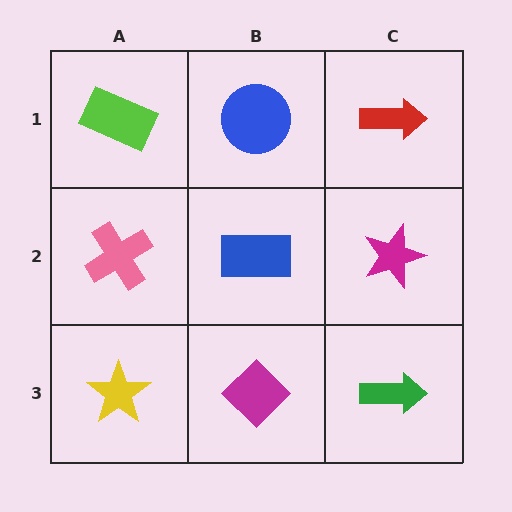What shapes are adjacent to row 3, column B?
A blue rectangle (row 2, column B), a yellow star (row 3, column A), a green arrow (row 3, column C).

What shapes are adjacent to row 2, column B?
A blue circle (row 1, column B), a magenta diamond (row 3, column B), a pink cross (row 2, column A), a magenta star (row 2, column C).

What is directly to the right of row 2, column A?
A blue rectangle.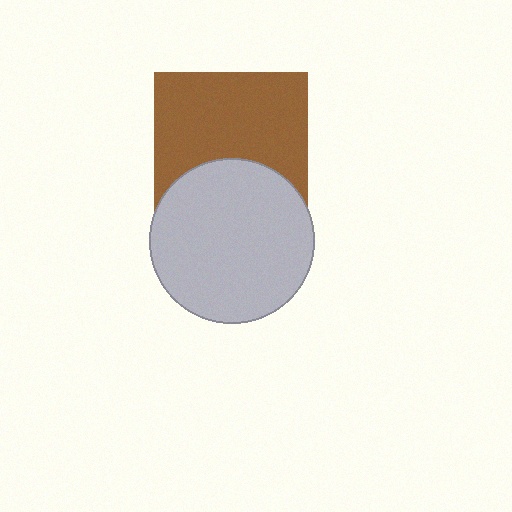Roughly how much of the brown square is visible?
Most of it is visible (roughly 66%).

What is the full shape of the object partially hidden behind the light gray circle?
The partially hidden object is a brown square.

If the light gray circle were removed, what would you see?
You would see the complete brown square.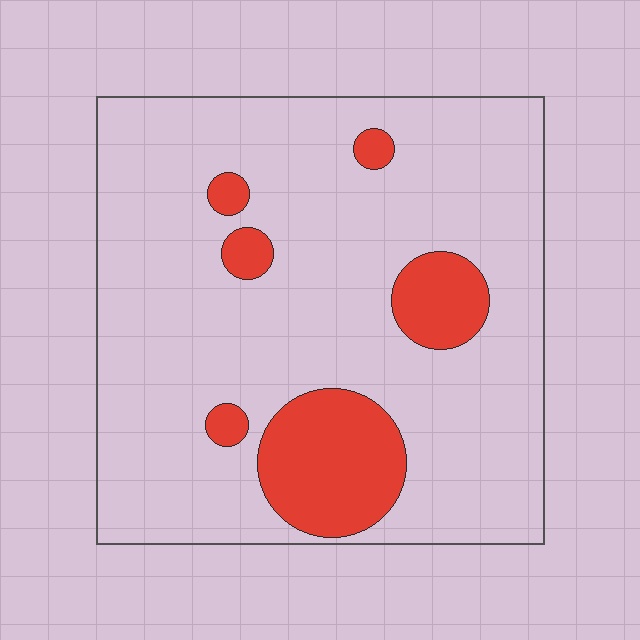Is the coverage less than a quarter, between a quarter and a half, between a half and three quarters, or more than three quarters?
Less than a quarter.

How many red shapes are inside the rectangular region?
6.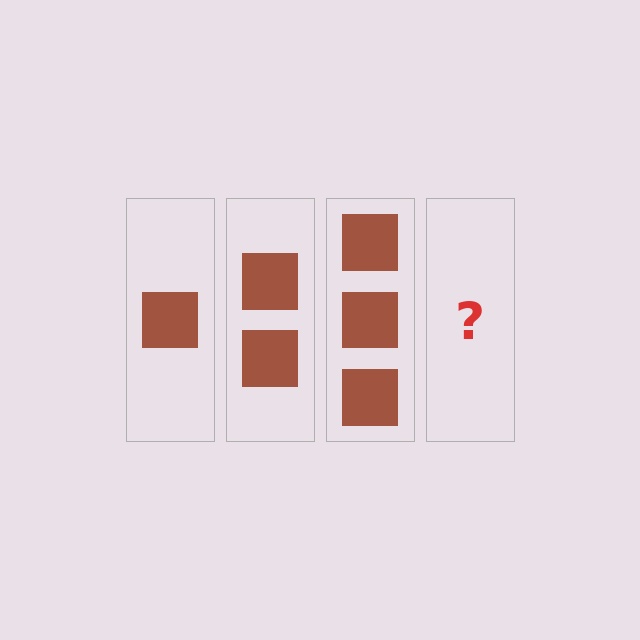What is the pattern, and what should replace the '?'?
The pattern is that each step adds one more square. The '?' should be 4 squares.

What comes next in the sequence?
The next element should be 4 squares.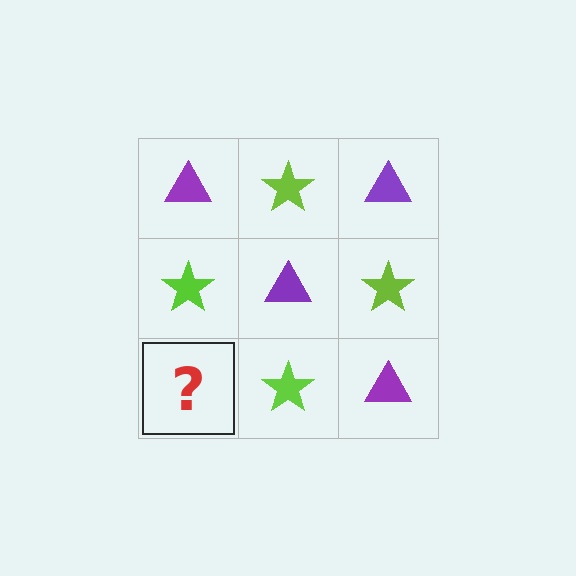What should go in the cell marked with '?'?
The missing cell should contain a purple triangle.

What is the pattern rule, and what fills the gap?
The rule is that it alternates purple triangle and lime star in a checkerboard pattern. The gap should be filled with a purple triangle.